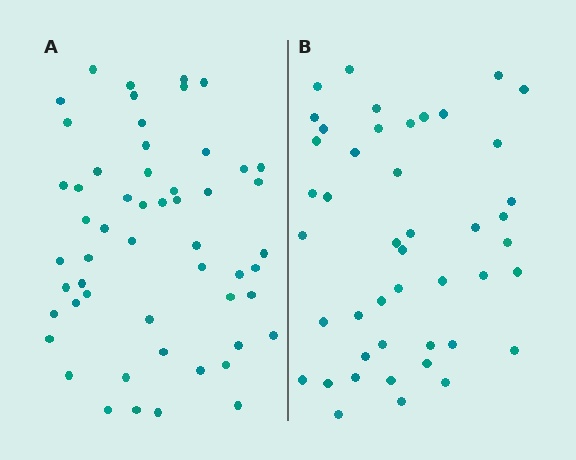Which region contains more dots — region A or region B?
Region A (the left region) has more dots.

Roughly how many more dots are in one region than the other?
Region A has roughly 8 or so more dots than region B.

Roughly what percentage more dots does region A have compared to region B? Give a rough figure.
About 20% more.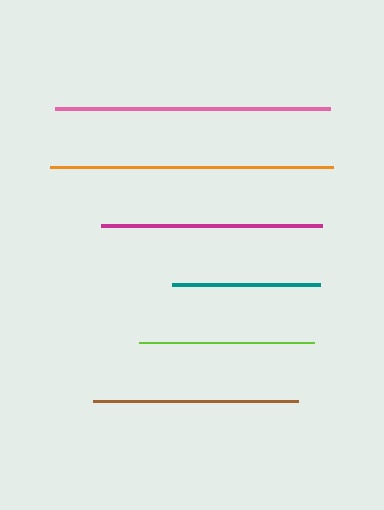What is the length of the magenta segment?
The magenta segment is approximately 220 pixels long.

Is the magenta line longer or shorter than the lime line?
The magenta line is longer than the lime line.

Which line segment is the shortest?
The teal line is the shortest at approximately 148 pixels.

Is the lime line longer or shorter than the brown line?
The brown line is longer than the lime line.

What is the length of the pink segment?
The pink segment is approximately 274 pixels long.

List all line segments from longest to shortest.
From longest to shortest: orange, pink, magenta, brown, lime, teal.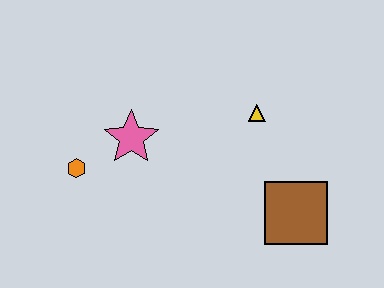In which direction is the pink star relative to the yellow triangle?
The pink star is to the left of the yellow triangle.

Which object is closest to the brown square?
The yellow triangle is closest to the brown square.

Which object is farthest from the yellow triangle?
The orange hexagon is farthest from the yellow triangle.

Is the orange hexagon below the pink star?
Yes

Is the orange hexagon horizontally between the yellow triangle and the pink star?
No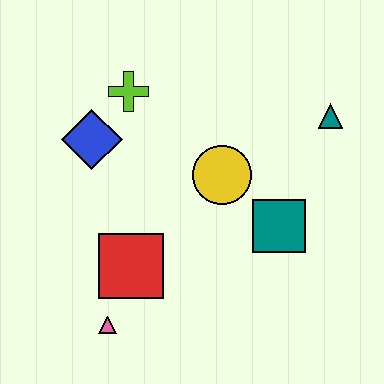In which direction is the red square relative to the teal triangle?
The red square is to the left of the teal triangle.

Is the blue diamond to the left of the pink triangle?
Yes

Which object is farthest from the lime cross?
The pink triangle is farthest from the lime cross.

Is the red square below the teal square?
Yes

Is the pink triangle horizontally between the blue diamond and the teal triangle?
Yes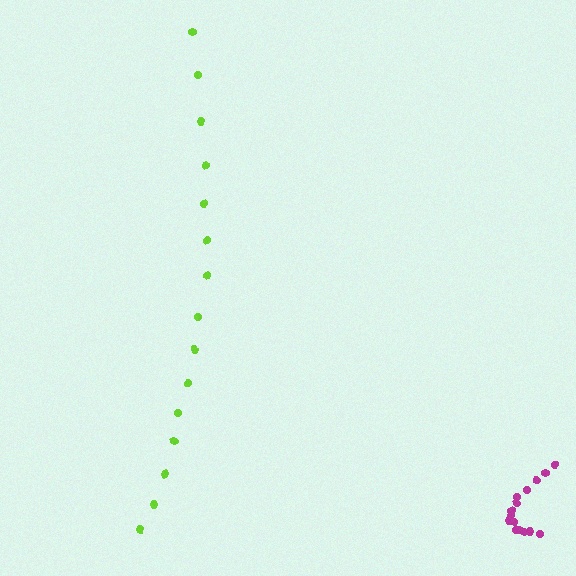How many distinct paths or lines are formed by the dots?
There are 2 distinct paths.